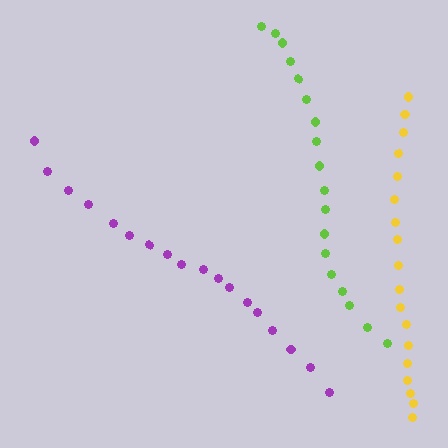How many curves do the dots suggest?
There are 3 distinct paths.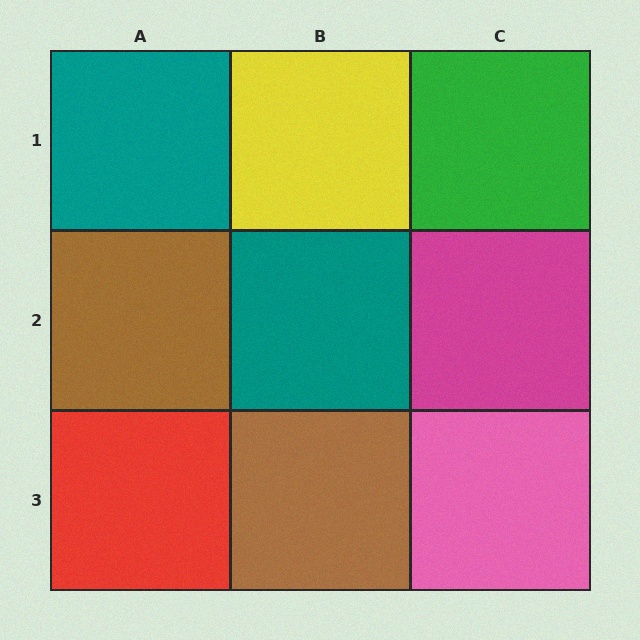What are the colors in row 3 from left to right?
Red, brown, pink.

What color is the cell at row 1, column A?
Teal.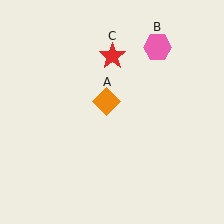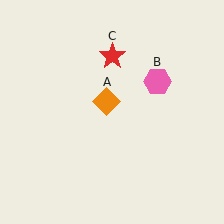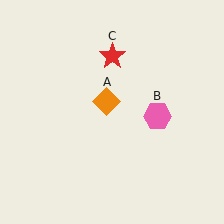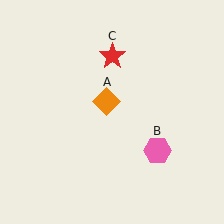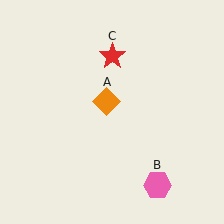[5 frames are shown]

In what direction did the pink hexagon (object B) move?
The pink hexagon (object B) moved down.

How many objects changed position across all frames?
1 object changed position: pink hexagon (object B).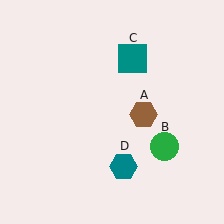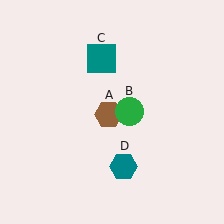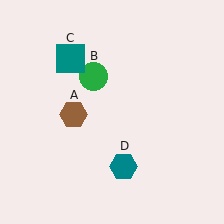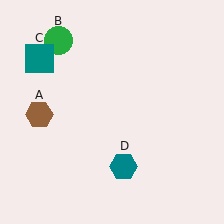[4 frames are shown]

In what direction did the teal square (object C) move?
The teal square (object C) moved left.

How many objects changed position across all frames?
3 objects changed position: brown hexagon (object A), green circle (object B), teal square (object C).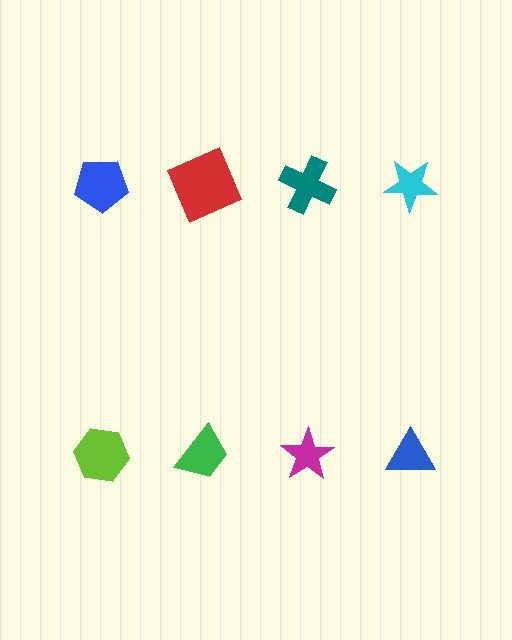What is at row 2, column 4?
A blue triangle.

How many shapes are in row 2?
4 shapes.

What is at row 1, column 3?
A teal cross.